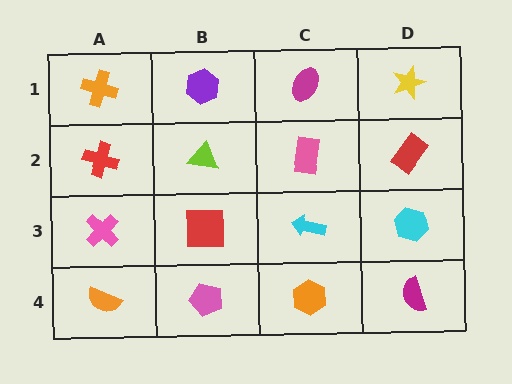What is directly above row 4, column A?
A pink cross.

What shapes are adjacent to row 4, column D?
A cyan hexagon (row 3, column D), an orange hexagon (row 4, column C).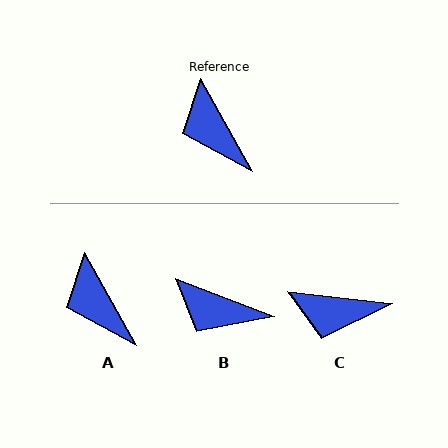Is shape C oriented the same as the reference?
No, it is off by about 55 degrees.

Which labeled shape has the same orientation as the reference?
A.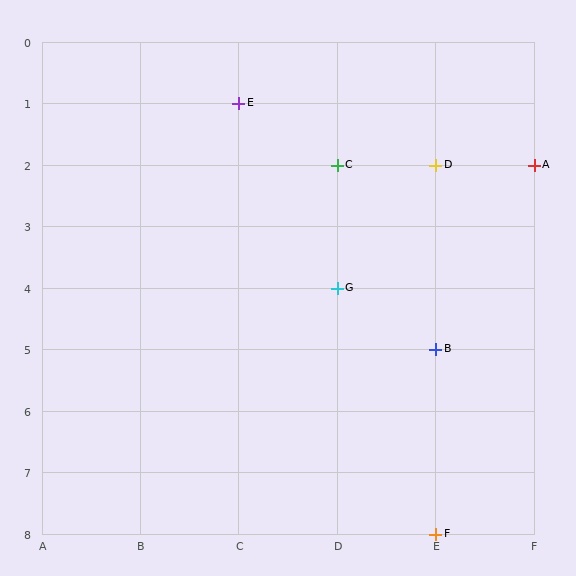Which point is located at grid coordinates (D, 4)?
Point G is at (D, 4).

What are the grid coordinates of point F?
Point F is at grid coordinates (E, 8).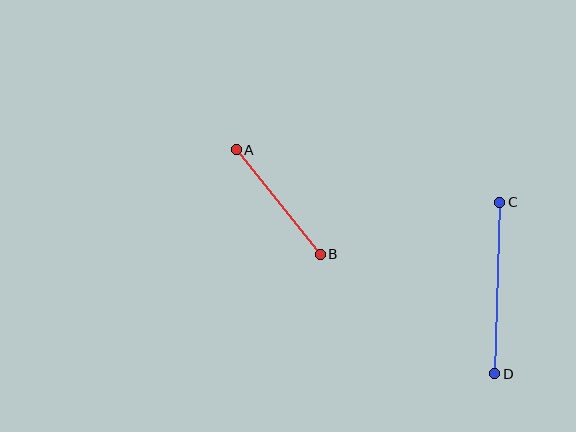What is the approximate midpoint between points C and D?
The midpoint is at approximately (497, 288) pixels.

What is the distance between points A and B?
The distance is approximately 134 pixels.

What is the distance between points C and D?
The distance is approximately 171 pixels.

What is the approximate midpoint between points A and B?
The midpoint is at approximately (278, 202) pixels.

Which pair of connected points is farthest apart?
Points C and D are farthest apart.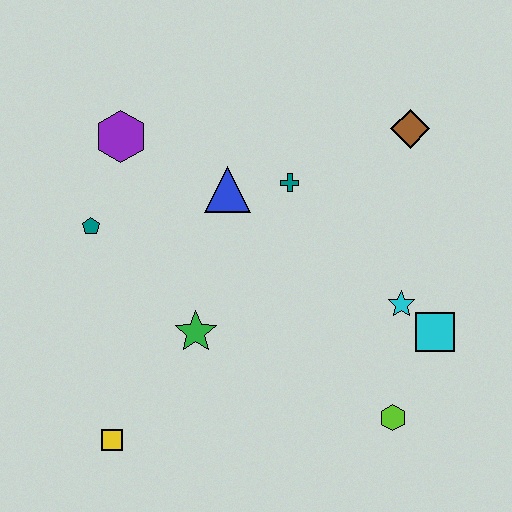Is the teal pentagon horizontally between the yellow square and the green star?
No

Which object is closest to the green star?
The yellow square is closest to the green star.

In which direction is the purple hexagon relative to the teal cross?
The purple hexagon is to the left of the teal cross.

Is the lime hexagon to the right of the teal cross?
Yes